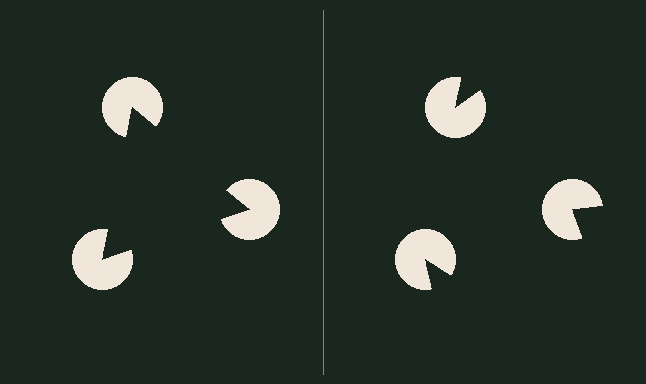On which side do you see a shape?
An illusory triangle appears on the left side. On the right side the wedge cuts are rotated, so no coherent shape forms.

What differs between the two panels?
The pac-man discs are positioned identically on both sides; only the wedge orientations differ. On the left they align to a triangle; on the right they are misaligned.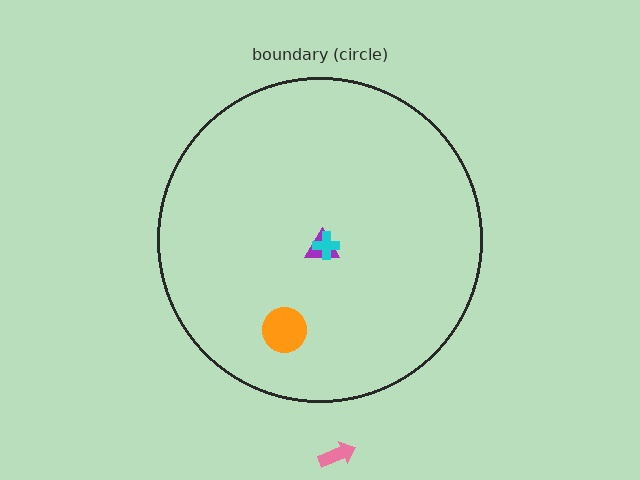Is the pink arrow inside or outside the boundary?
Outside.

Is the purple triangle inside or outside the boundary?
Inside.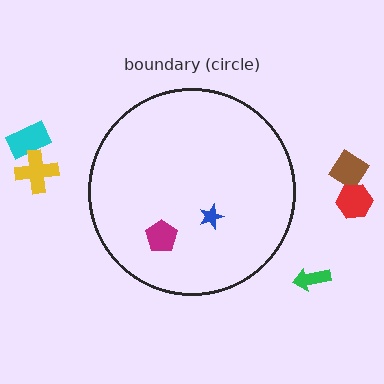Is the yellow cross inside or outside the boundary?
Outside.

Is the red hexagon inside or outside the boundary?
Outside.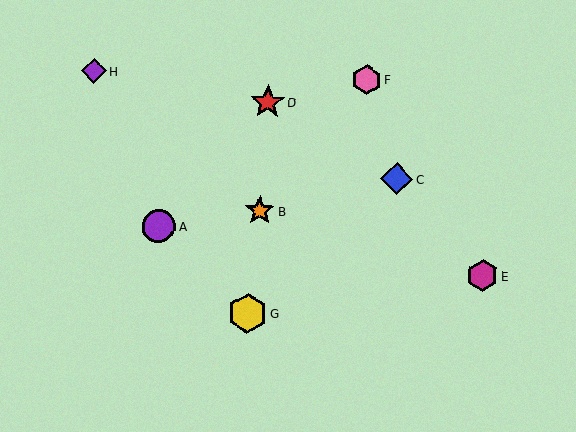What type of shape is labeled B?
Shape B is an orange star.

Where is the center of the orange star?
The center of the orange star is at (260, 211).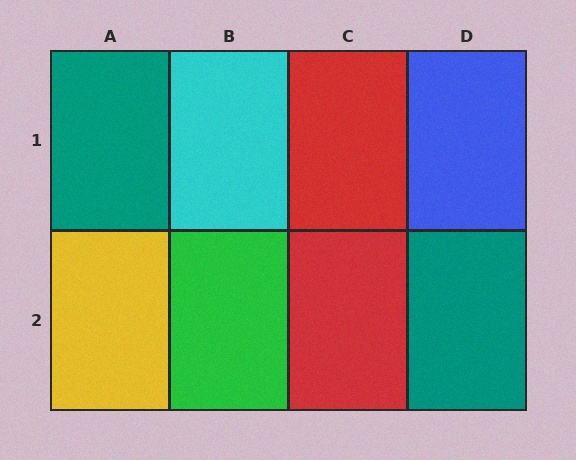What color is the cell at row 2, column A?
Yellow.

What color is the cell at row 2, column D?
Teal.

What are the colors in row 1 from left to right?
Teal, cyan, red, blue.